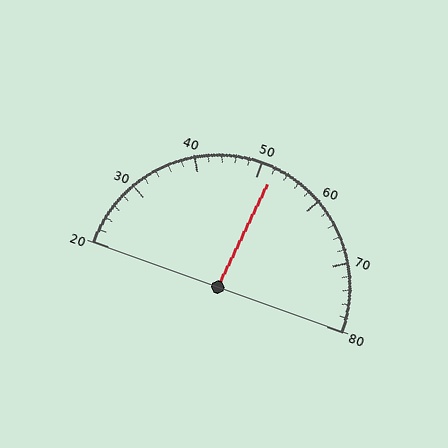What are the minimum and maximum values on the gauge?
The gauge ranges from 20 to 80.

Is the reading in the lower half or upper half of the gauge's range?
The reading is in the upper half of the range (20 to 80).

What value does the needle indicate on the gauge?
The needle indicates approximately 52.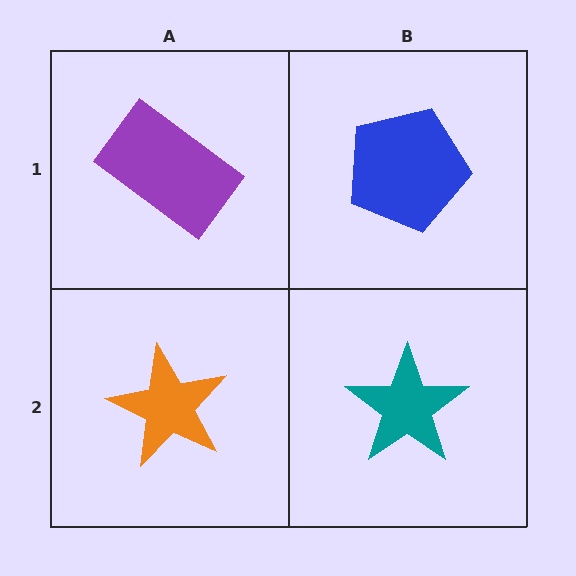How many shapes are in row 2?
2 shapes.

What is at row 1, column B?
A blue pentagon.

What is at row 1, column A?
A purple rectangle.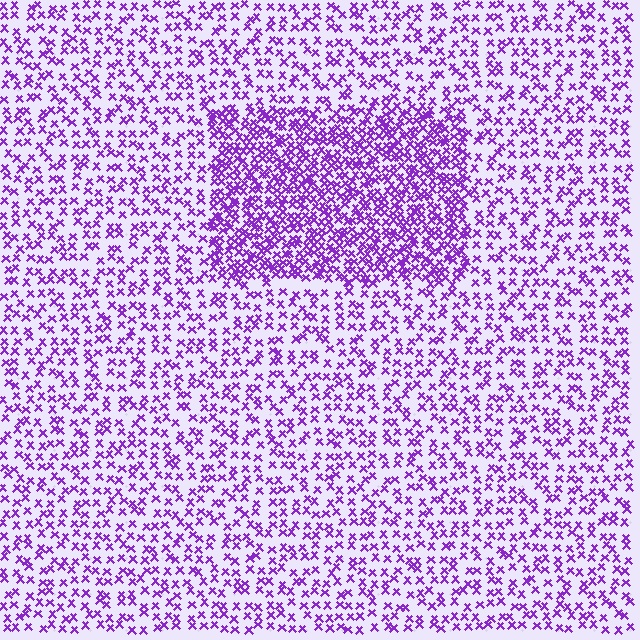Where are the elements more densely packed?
The elements are more densely packed inside the rectangle boundary.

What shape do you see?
I see a rectangle.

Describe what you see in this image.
The image contains small purple elements arranged at two different densities. A rectangle-shaped region is visible where the elements are more densely packed than the surrounding area.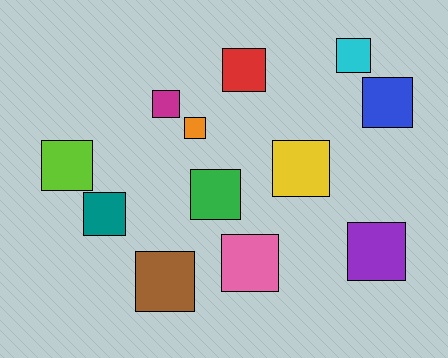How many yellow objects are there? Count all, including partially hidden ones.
There is 1 yellow object.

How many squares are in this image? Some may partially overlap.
There are 12 squares.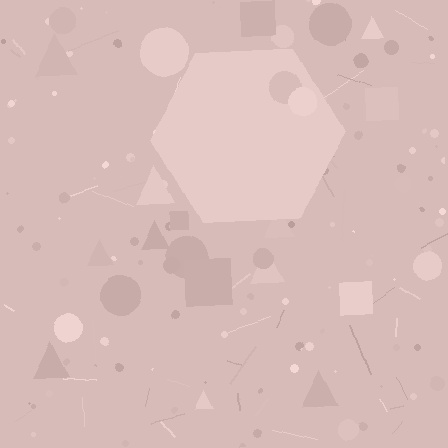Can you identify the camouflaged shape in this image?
The camouflaged shape is a hexagon.